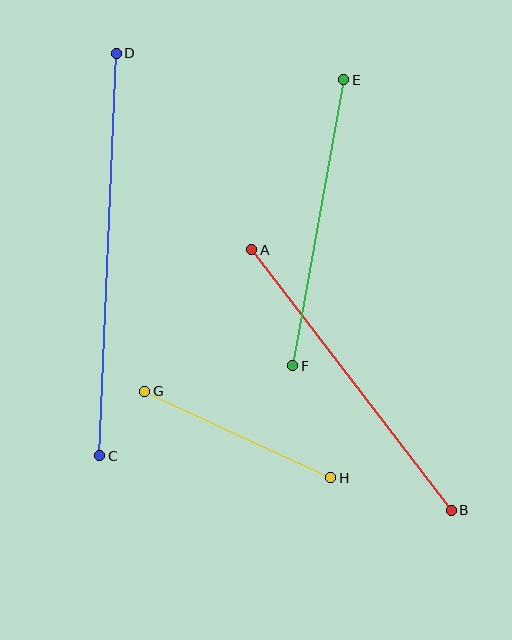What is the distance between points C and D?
The distance is approximately 403 pixels.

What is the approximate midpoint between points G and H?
The midpoint is at approximately (238, 434) pixels.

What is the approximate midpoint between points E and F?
The midpoint is at approximately (318, 223) pixels.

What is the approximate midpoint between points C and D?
The midpoint is at approximately (108, 254) pixels.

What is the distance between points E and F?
The distance is approximately 290 pixels.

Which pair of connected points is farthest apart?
Points C and D are farthest apart.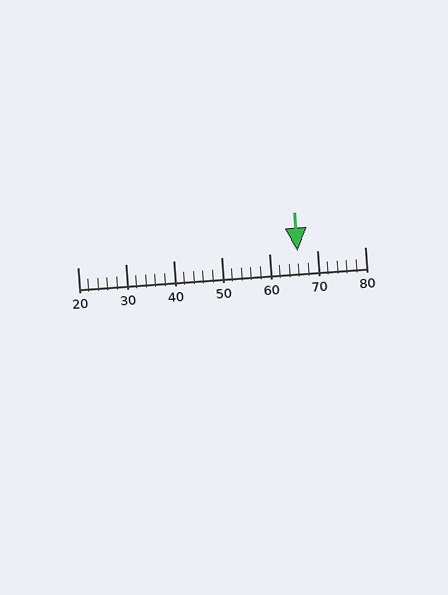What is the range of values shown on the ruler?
The ruler shows values from 20 to 80.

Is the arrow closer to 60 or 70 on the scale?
The arrow is closer to 70.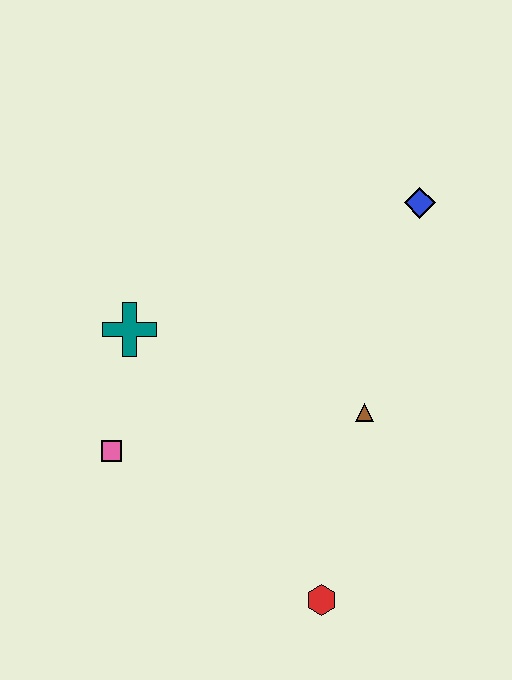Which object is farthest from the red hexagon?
The blue diamond is farthest from the red hexagon.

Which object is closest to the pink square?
The teal cross is closest to the pink square.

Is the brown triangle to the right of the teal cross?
Yes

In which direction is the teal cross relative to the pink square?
The teal cross is above the pink square.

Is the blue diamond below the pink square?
No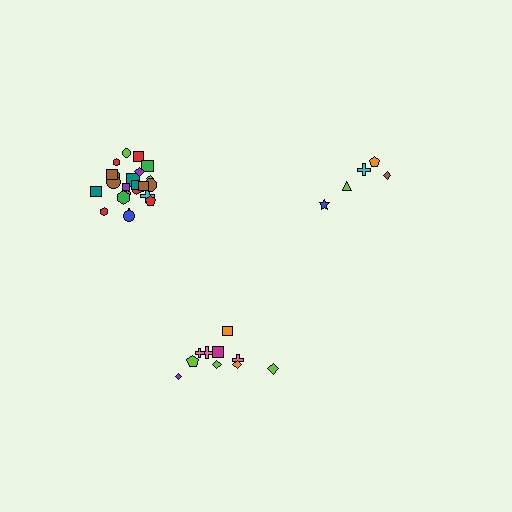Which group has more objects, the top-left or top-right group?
The top-left group.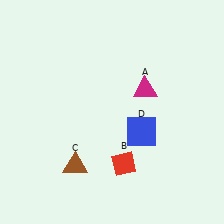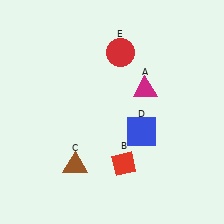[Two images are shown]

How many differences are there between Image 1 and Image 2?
There is 1 difference between the two images.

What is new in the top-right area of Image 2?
A red circle (E) was added in the top-right area of Image 2.